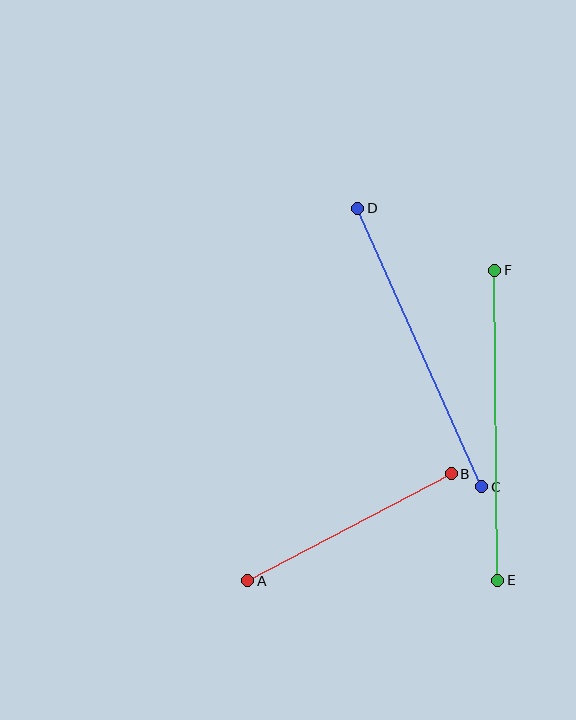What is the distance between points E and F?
The distance is approximately 310 pixels.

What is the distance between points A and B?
The distance is approximately 230 pixels.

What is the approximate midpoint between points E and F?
The midpoint is at approximately (496, 425) pixels.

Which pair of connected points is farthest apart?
Points E and F are farthest apart.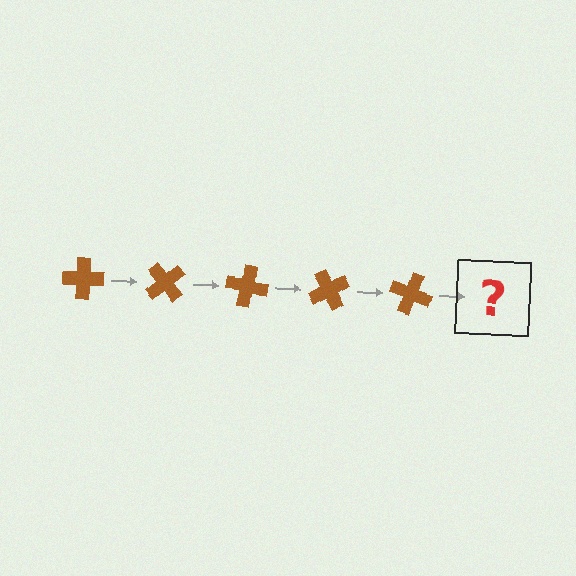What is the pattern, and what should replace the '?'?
The pattern is that the cross rotates 50 degrees each step. The '?' should be a brown cross rotated 250 degrees.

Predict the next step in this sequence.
The next step is a brown cross rotated 250 degrees.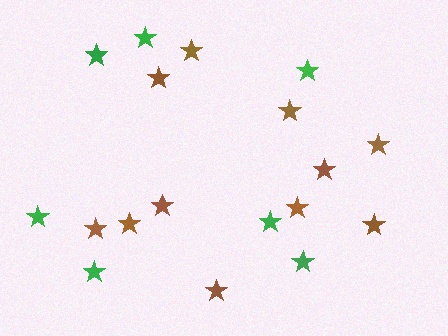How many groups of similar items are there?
There are 2 groups: one group of brown stars (11) and one group of green stars (7).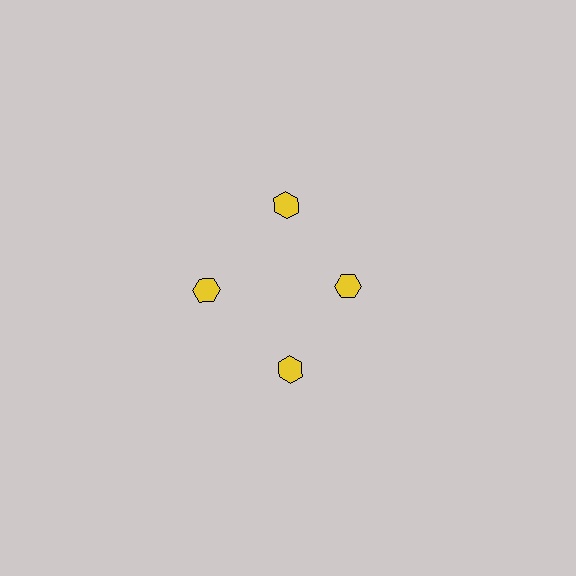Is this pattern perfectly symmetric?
No. The 4 yellow hexagons are arranged in a ring, but one element near the 3 o'clock position is pulled inward toward the center, breaking the 4-fold rotational symmetry.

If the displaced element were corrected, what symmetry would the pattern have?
It would have 4-fold rotational symmetry — the pattern would map onto itself every 90 degrees.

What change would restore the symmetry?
The symmetry would be restored by moving it outward, back onto the ring so that all 4 hexagons sit at equal angles and equal distance from the center.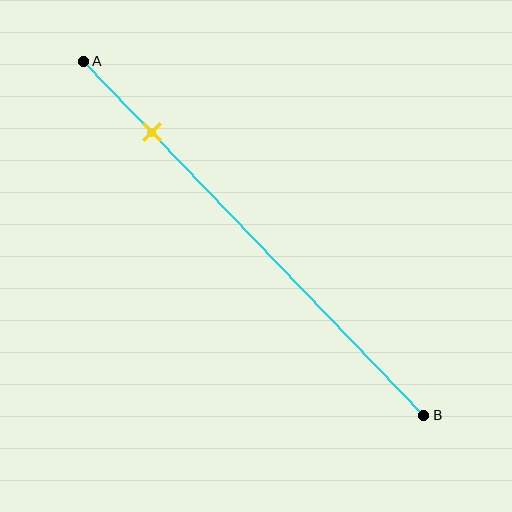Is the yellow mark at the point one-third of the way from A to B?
No, the mark is at about 20% from A, not at the 33% one-third point.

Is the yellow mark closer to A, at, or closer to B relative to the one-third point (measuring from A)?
The yellow mark is closer to point A than the one-third point of segment AB.